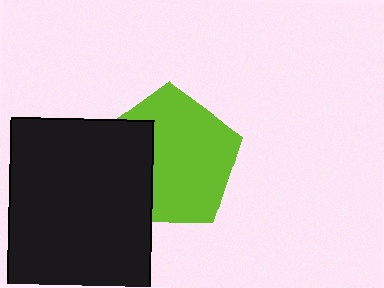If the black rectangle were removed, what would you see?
You would see the complete lime pentagon.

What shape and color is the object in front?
The object in front is a black rectangle.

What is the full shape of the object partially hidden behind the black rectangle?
The partially hidden object is a lime pentagon.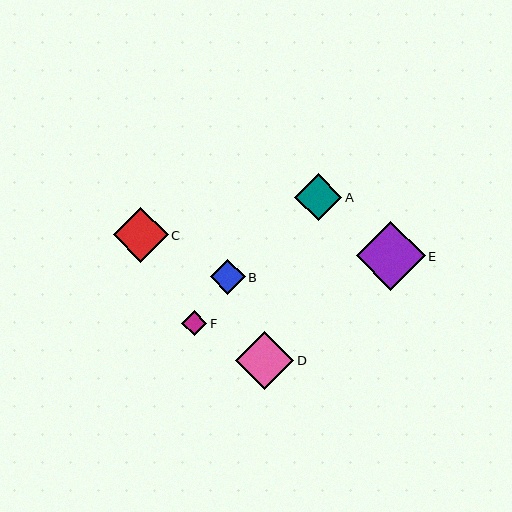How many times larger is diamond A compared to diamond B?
Diamond A is approximately 1.3 times the size of diamond B.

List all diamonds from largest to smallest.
From largest to smallest: E, D, C, A, B, F.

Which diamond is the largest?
Diamond E is the largest with a size of approximately 68 pixels.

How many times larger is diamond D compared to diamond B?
Diamond D is approximately 1.7 times the size of diamond B.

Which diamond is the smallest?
Diamond F is the smallest with a size of approximately 25 pixels.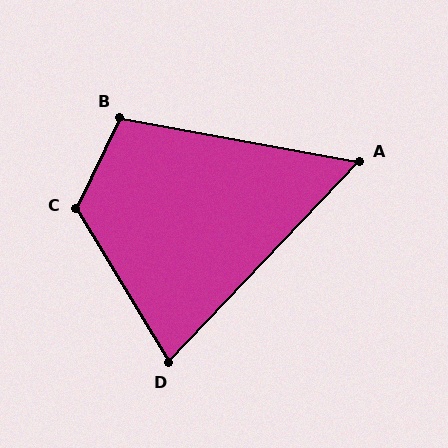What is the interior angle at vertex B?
Approximately 105 degrees (obtuse).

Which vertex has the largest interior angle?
C, at approximately 123 degrees.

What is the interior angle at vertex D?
Approximately 75 degrees (acute).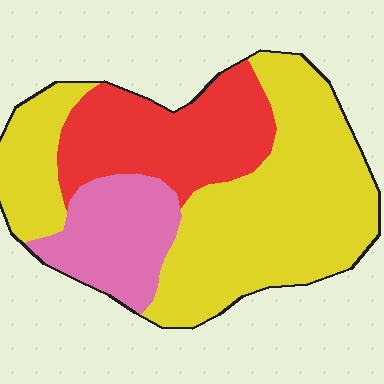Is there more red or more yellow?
Yellow.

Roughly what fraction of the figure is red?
Red covers 26% of the figure.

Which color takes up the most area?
Yellow, at roughly 55%.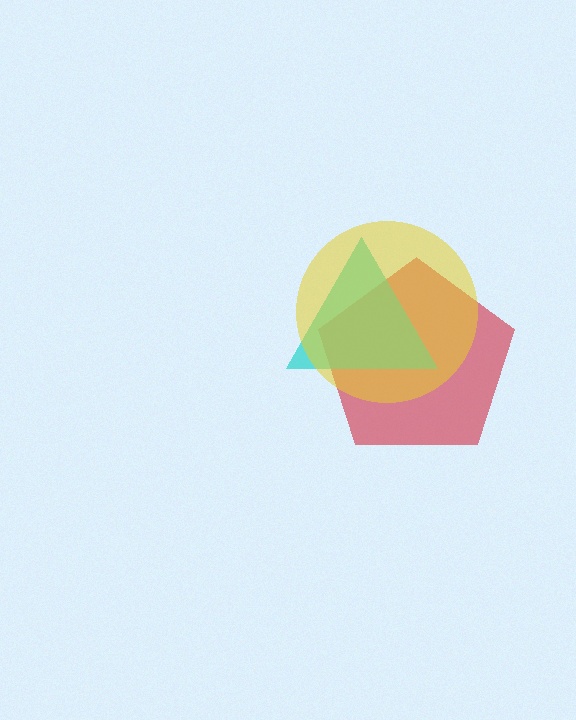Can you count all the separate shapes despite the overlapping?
Yes, there are 3 separate shapes.